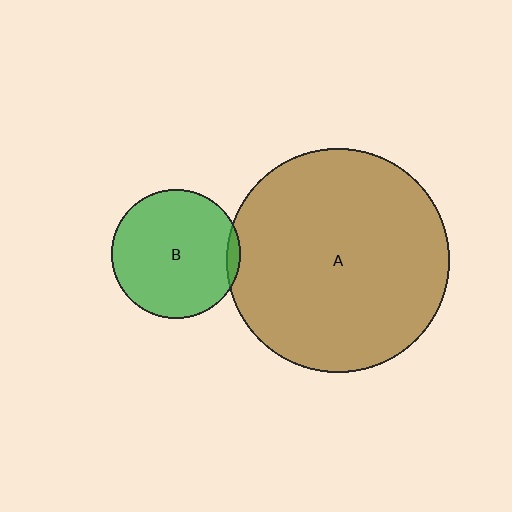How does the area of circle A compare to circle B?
Approximately 3.0 times.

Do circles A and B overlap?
Yes.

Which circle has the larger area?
Circle A (brown).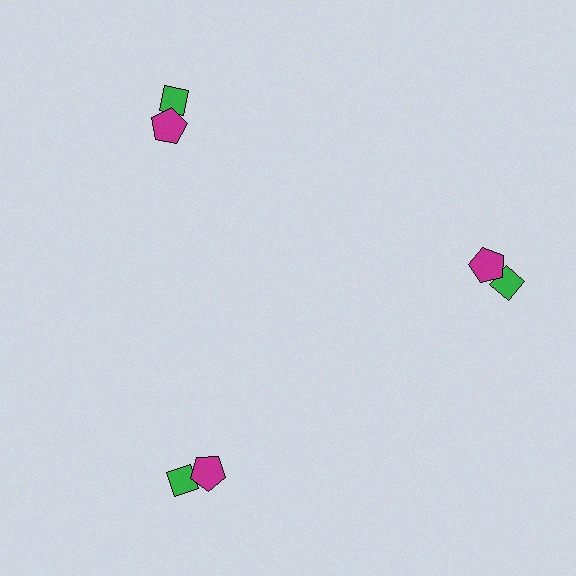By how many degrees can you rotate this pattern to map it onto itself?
The pattern maps onto itself every 120 degrees of rotation.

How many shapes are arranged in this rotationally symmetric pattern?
There are 6 shapes, arranged in 3 groups of 2.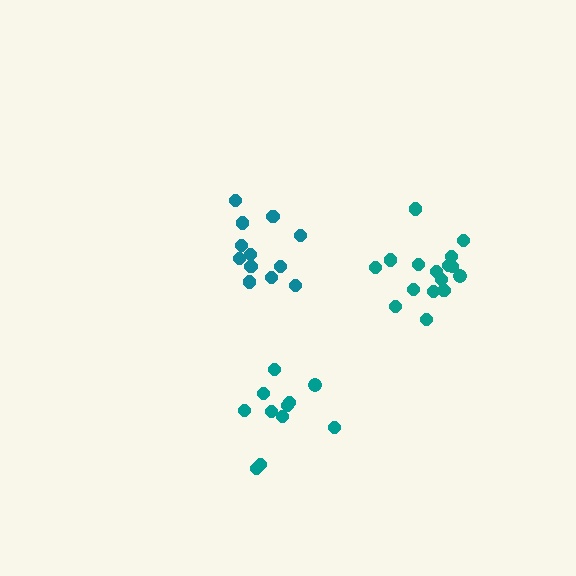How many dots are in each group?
Group 1: 12 dots, Group 2: 11 dots, Group 3: 16 dots (39 total).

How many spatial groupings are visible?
There are 3 spatial groupings.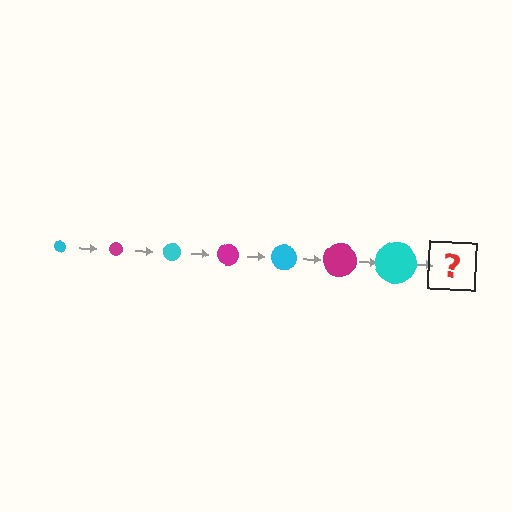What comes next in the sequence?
The next element should be a magenta circle, larger than the previous one.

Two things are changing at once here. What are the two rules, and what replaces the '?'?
The two rules are that the circle grows larger each step and the color cycles through cyan and magenta. The '?' should be a magenta circle, larger than the previous one.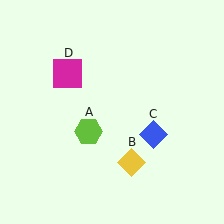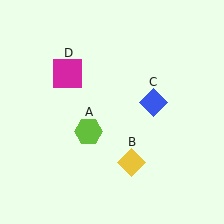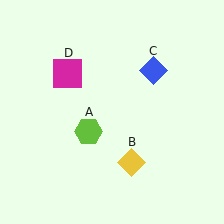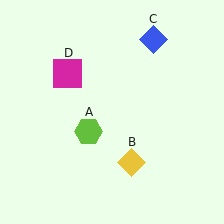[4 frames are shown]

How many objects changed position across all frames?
1 object changed position: blue diamond (object C).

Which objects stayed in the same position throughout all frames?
Lime hexagon (object A) and yellow diamond (object B) and magenta square (object D) remained stationary.